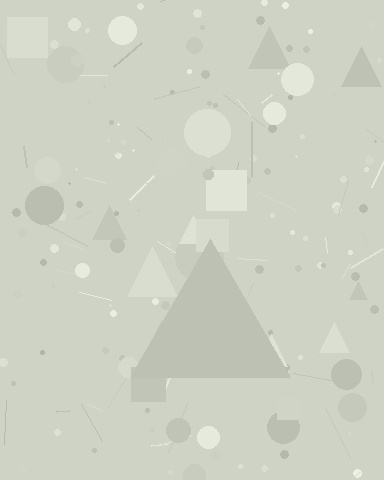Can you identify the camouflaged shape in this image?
The camouflaged shape is a triangle.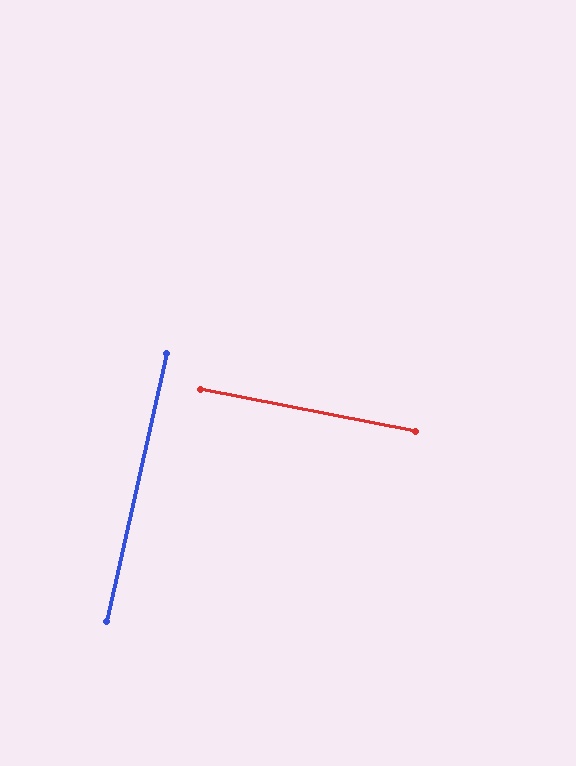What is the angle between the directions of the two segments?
Approximately 88 degrees.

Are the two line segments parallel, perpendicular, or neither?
Perpendicular — they meet at approximately 88°.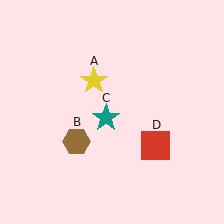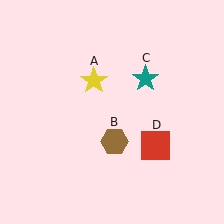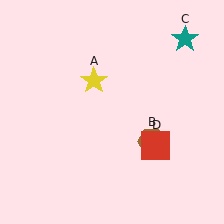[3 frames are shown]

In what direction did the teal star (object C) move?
The teal star (object C) moved up and to the right.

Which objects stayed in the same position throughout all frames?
Yellow star (object A) and red square (object D) remained stationary.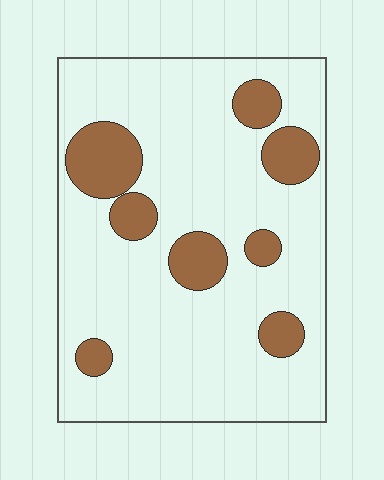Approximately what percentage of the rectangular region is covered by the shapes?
Approximately 20%.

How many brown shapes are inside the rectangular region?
8.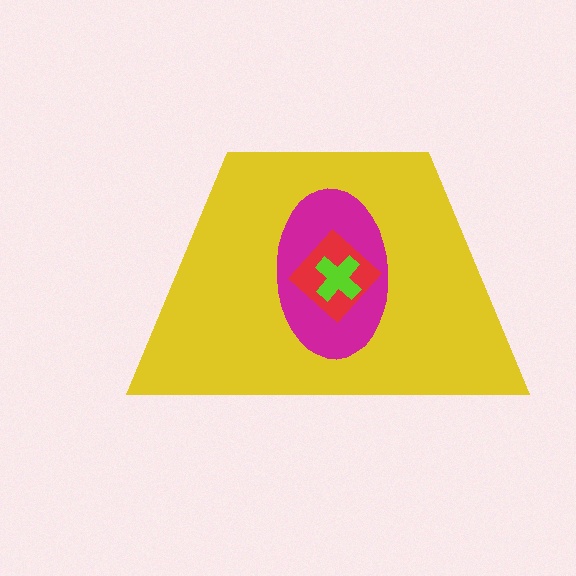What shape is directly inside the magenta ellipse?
The red diamond.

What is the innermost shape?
The lime cross.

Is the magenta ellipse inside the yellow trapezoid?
Yes.